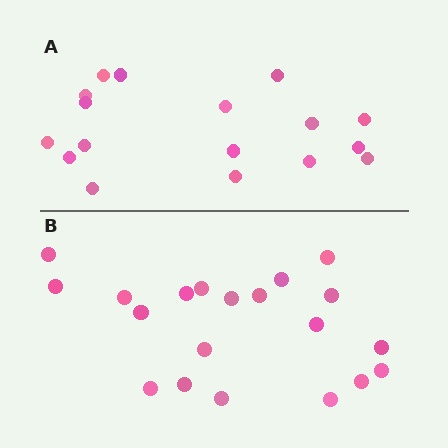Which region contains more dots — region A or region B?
Region B (the bottom region) has more dots.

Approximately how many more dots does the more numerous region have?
Region B has just a few more — roughly 2 or 3 more dots than region A.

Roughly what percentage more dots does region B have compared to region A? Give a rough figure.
About 20% more.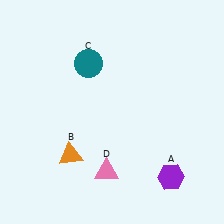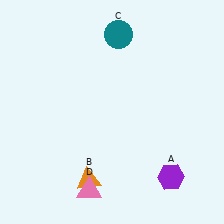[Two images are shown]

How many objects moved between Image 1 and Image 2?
3 objects moved between the two images.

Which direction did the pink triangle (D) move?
The pink triangle (D) moved down.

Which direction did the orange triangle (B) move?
The orange triangle (B) moved down.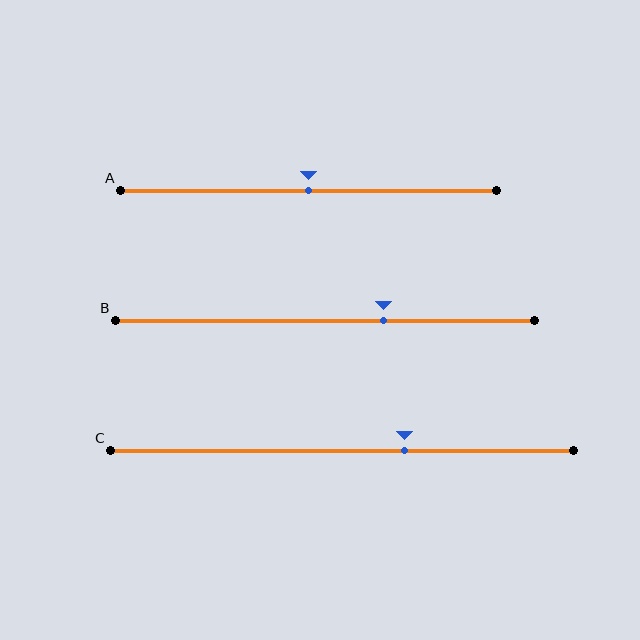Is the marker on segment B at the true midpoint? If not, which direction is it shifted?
No, the marker on segment B is shifted to the right by about 14% of the segment length.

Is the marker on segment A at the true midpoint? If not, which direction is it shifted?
Yes, the marker on segment A is at the true midpoint.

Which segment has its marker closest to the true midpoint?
Segment A has its marker closest to the true midpoint.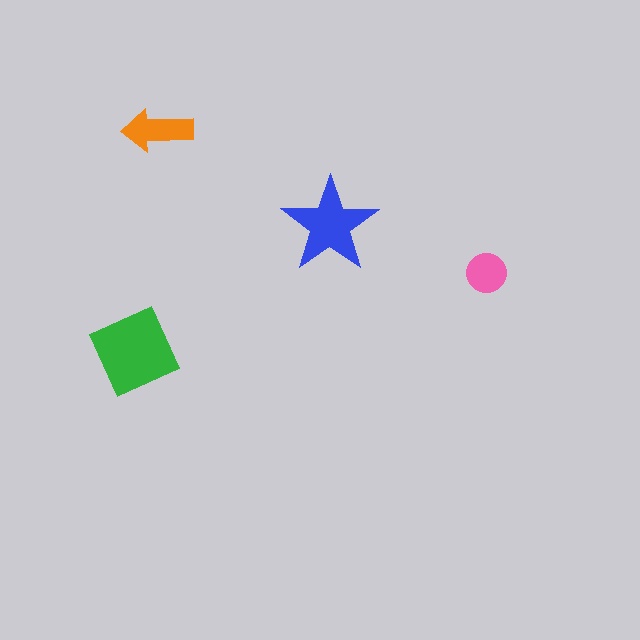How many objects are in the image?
There are 4 objects in the image.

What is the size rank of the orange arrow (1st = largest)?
3rd.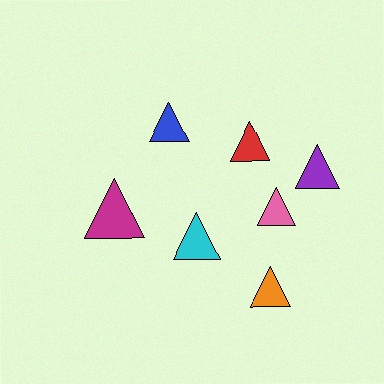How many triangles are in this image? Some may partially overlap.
There are 7 triangles.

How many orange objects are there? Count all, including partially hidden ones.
There is 1 orange object.